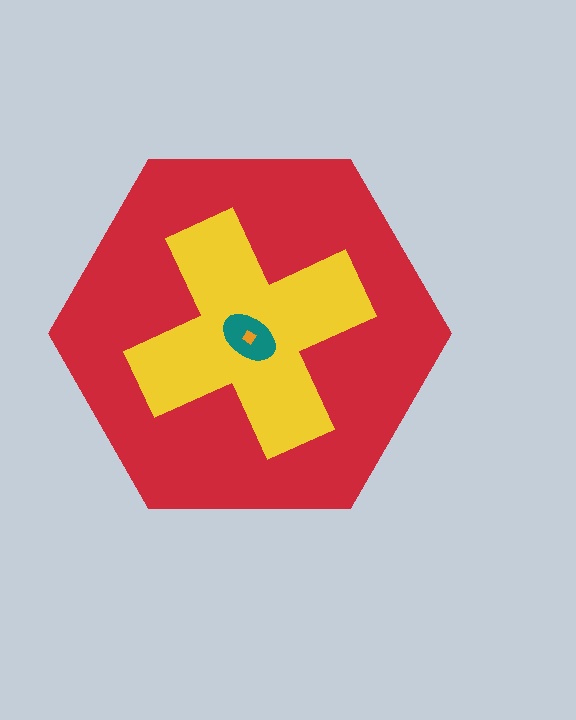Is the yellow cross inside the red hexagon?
Yes.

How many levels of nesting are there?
4.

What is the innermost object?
The orange diamond.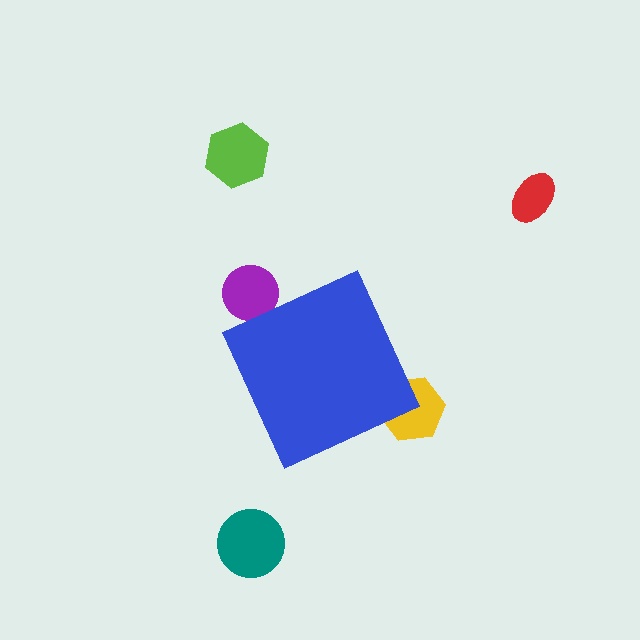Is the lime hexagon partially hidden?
No, the lime hexagon is fully visible.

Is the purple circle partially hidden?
Yes, the purple circle is partially hidden behind the blue diamond.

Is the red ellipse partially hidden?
No, the red ellipse is fully visible.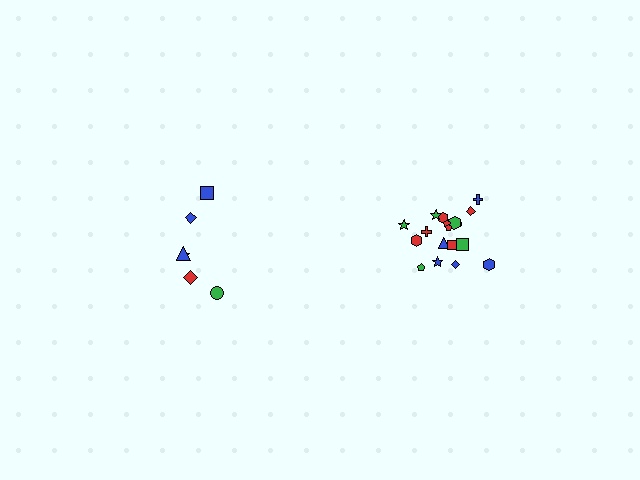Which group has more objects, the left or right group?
The right group.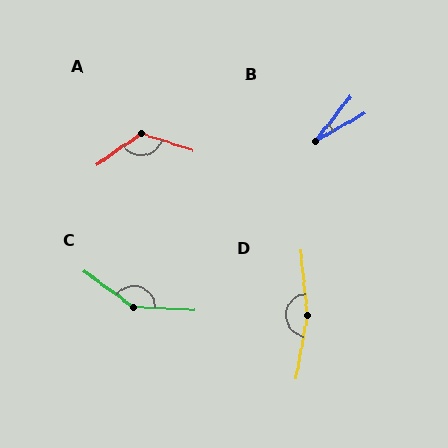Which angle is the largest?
D, at approximately 165 degrees.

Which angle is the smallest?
B, at approximately 22 degrees.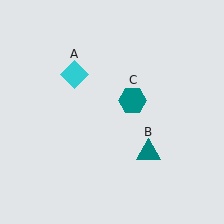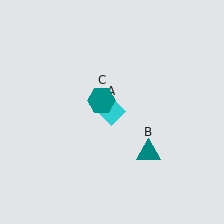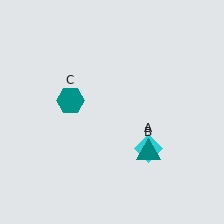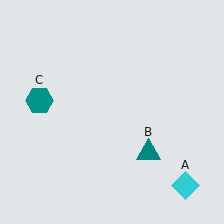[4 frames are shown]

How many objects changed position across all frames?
2 objects changed position: cyan diamond (object A), teal hexagon (object C).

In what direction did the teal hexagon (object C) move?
The teal hexagon (object C) moved left.